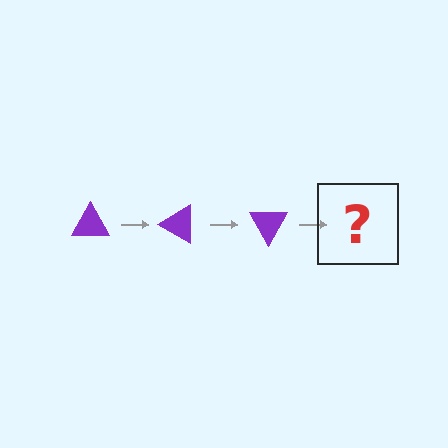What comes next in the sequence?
The next element should be a purple triangle rotated 90 degrees.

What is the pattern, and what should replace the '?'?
The pattern is that the triangle rotates 30 degrees each step. The '?' should be a purple triangle rotated 90 degrees.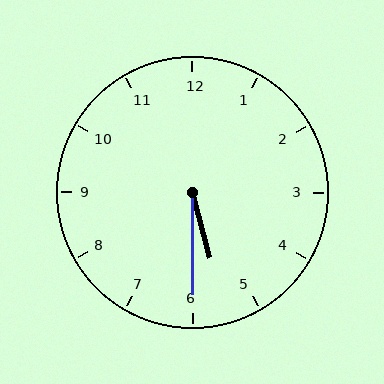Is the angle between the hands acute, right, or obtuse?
It is acute.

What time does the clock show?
5:30.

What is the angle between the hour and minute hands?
Approximately 15 degrees.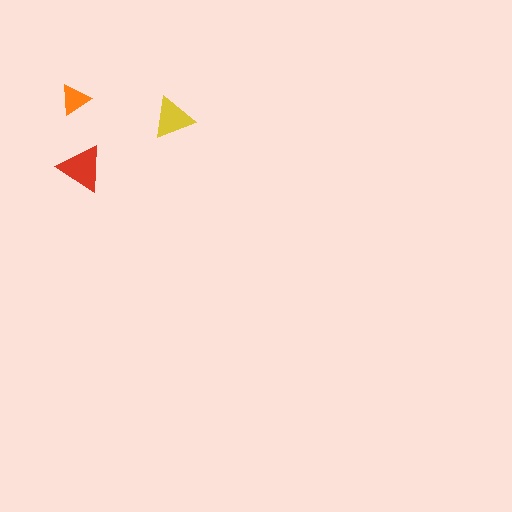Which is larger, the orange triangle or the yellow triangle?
The yellow one.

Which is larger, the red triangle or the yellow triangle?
The red one.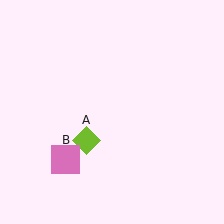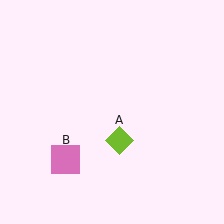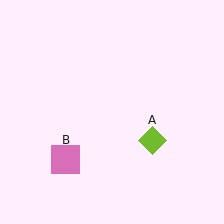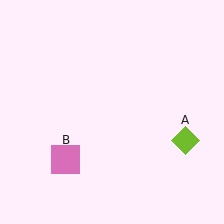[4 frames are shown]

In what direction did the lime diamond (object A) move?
The lime diamond (object A) moved right.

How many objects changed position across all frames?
1 object changed position: lime diamond (object A).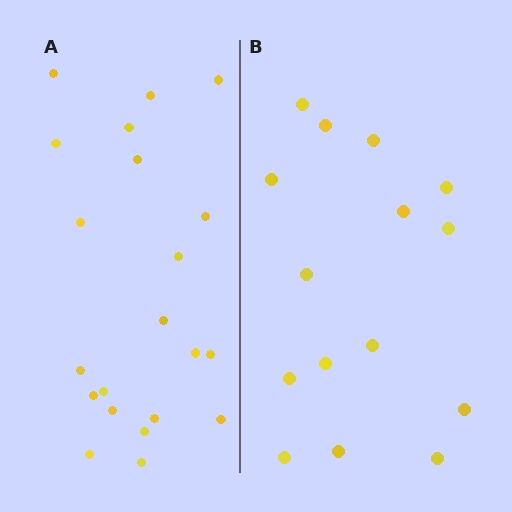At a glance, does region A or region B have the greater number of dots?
Region A (the left region) has more dots.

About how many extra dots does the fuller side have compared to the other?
Region A has about 6 more dots than region B.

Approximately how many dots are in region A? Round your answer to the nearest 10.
About 20 dots. (The exact count is 21, which rounds to 20.)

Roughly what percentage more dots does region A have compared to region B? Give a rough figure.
About 40% more.